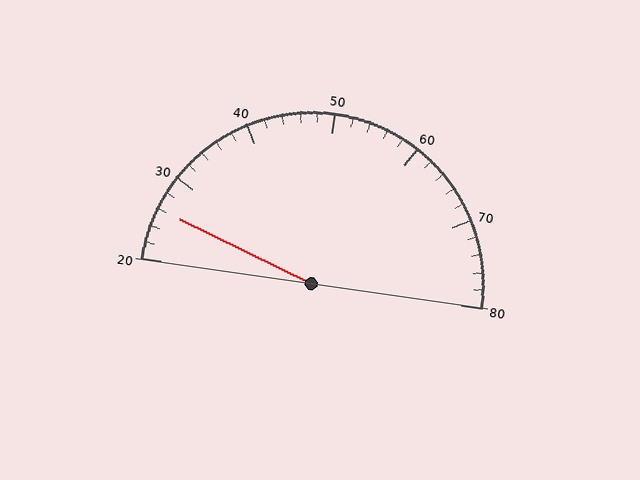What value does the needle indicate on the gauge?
The needle indicates approximately 26.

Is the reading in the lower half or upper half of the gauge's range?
The reading is in the lower half of the range (20 to 80).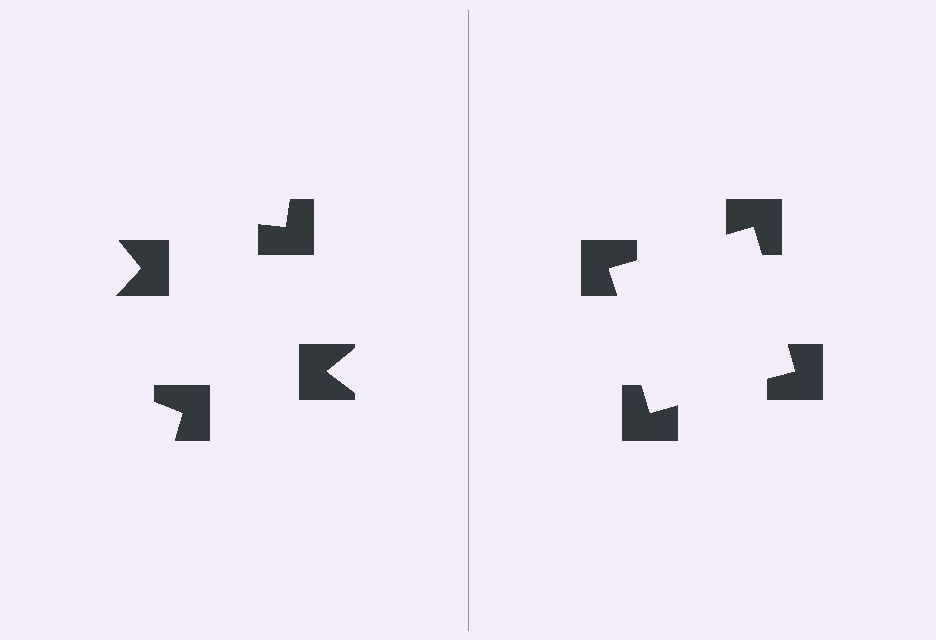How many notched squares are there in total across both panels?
8 — 4 on each side.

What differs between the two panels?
The notched squares are positioned identically on both sides; only the wedge orientations differ. On the right they align to a square; on the left they are misaligned.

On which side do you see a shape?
An illusory square appears on the right side. On the left side the wedge cuts are rotated, so no coherent shape forms.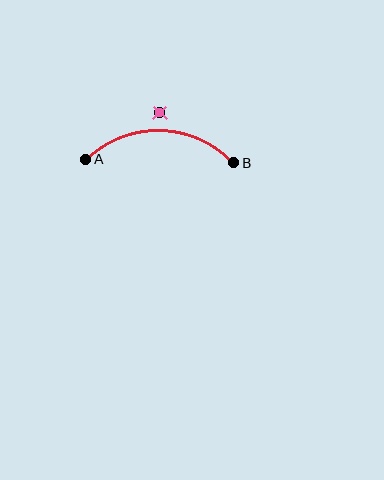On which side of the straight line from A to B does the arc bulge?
The arc bulges above the straight line connecting A and B.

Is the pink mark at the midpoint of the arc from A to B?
No — the pink mark does not lie on the arc at all. It sits slightly outside the curve.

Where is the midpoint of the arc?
The arc midpoint is the point on the curve farthest from the straight line joining A and B. It sits above that line.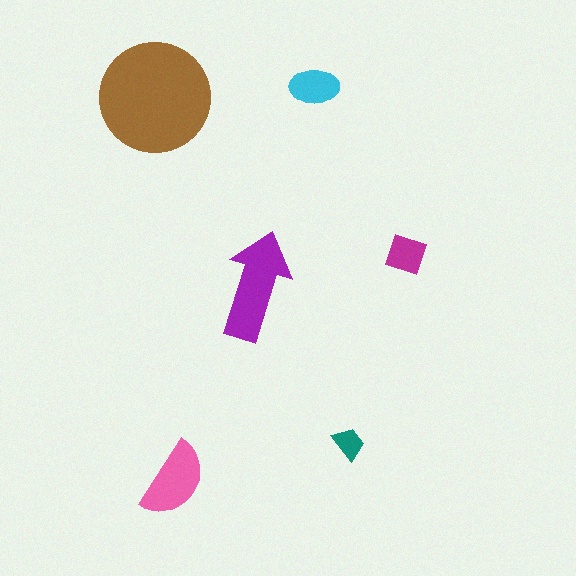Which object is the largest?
The brown circle.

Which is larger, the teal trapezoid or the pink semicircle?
The pink semicircle.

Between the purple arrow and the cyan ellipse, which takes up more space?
The purple arrow.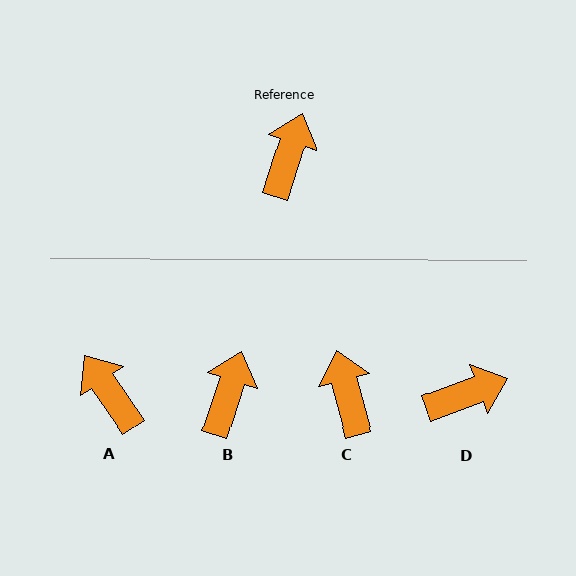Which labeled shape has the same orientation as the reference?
B.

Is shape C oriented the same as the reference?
No, it is off by about 33 degrees.